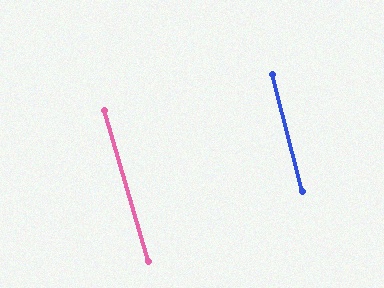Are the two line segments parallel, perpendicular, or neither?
Parallel — their directions differ by only 1.9°.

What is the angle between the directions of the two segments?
Approximately 2 degrees.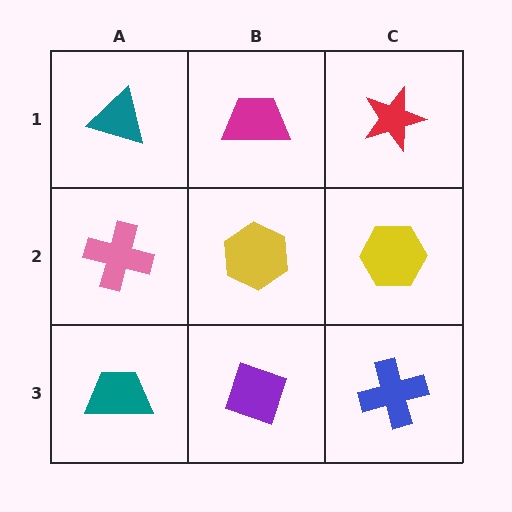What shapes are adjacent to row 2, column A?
A teal triangle (row 1, column A), a teal trapezoid (row 3, column A), a yellow hexagon (row 2, column B).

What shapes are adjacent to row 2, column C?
A red star (row 1, column C), a blue cross (row 3, column C), a yellow hexagon (row 2, column B).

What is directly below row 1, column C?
A yellow hexagon.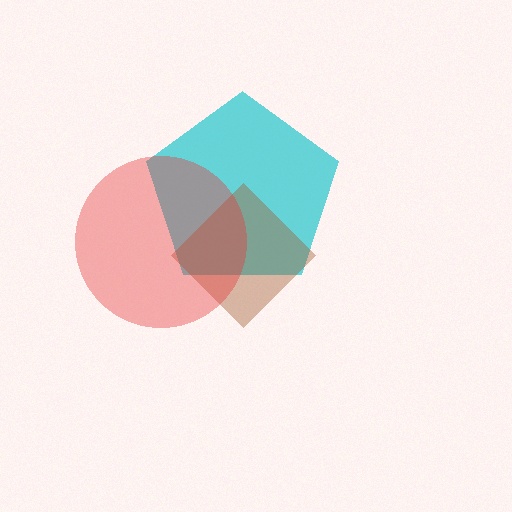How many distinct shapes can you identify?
There are 3 distinct shapes: a cyan pentagon, a brown diamond, a red circle.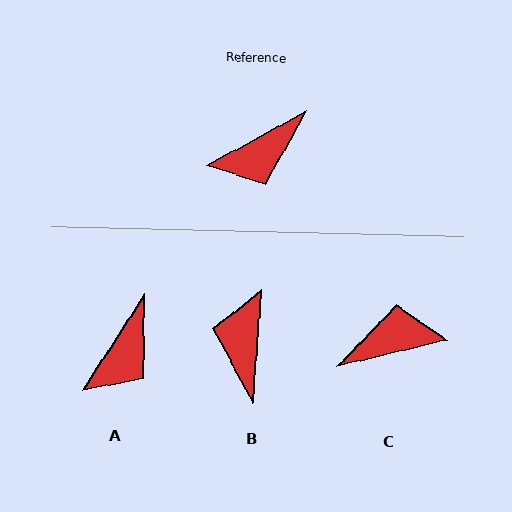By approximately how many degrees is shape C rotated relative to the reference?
Approximately 165 degrees counter-clockwise.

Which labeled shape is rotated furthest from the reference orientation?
C, about 165 degrees away.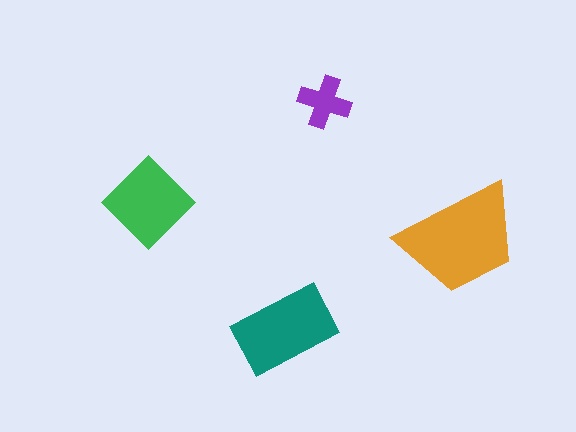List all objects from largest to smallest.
The orange trapezoid, the teal rectangle, the green diamond, the purple cross.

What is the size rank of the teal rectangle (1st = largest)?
2nd.